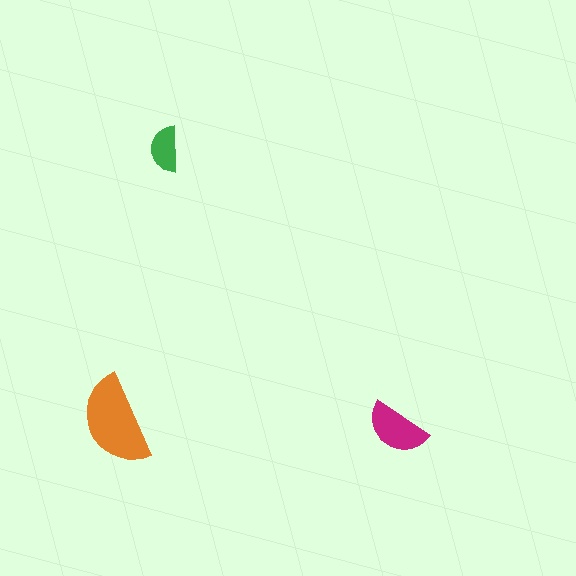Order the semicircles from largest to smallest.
the orange one, the magenta one, the green one.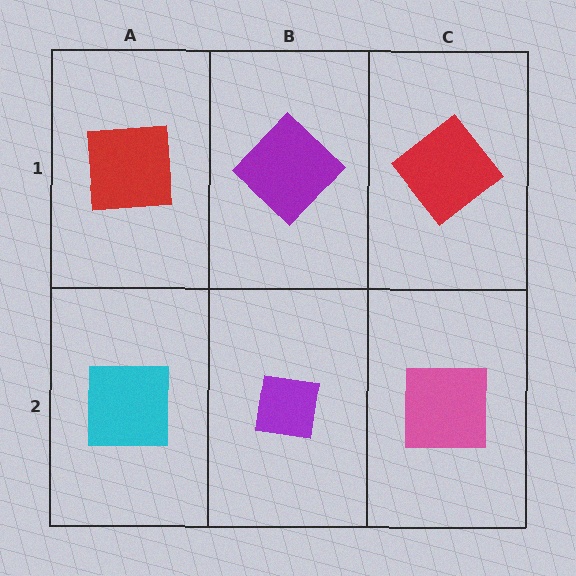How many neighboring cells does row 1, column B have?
3.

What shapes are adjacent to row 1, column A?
A cyan square (row 2, column A), a purple diamond (row 1, column B).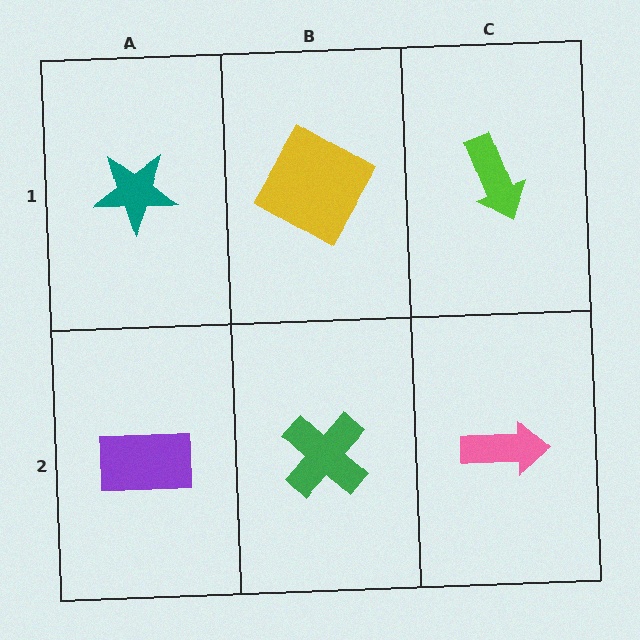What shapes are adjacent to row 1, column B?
A green cross (row 2, column B), a teal star (row 1, column A), a lime arrow (row 1, column C).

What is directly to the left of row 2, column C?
A green cross.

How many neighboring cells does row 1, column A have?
2.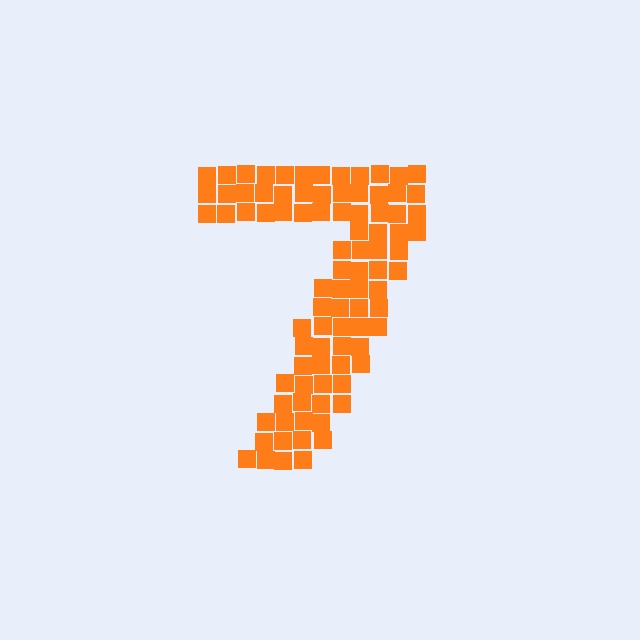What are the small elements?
The small elements are squares.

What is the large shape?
The large shape is the digit 7.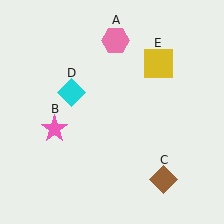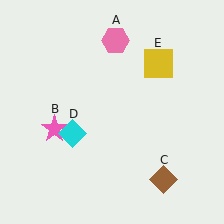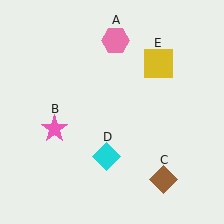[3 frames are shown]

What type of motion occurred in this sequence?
The cyan diamond (object D) rotated counterclockwise around the center of the scene.